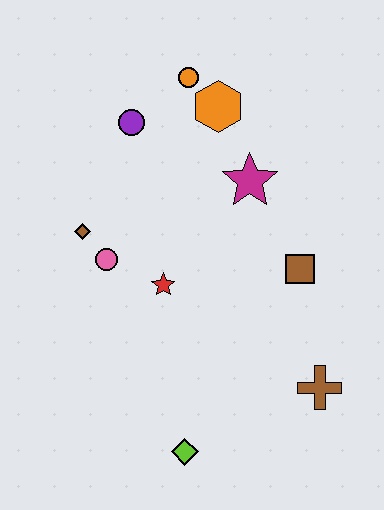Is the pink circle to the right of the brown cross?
No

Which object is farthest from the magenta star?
The lime diamond is farthest from the magenta star.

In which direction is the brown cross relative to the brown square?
The brown cross is below the brown square.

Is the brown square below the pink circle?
Yes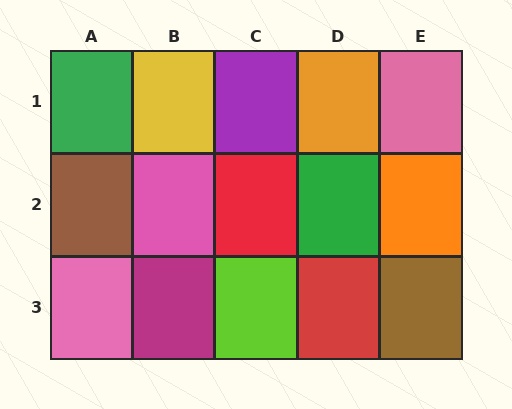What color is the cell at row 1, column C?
Purple.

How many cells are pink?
3 cells are pink.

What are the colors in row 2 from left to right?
Brown, pink, red, green, orange.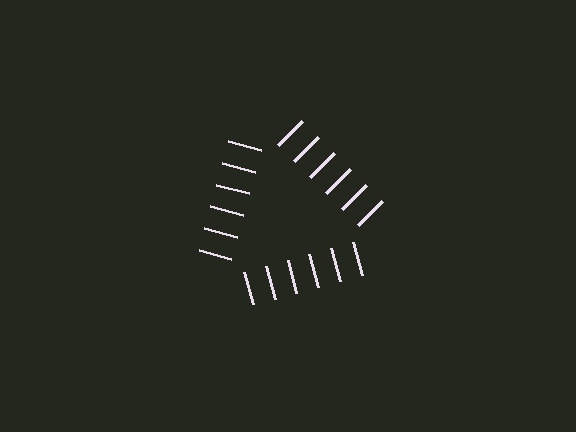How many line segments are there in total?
18 — 6 along each of the 3 edges.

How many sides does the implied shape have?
3 sides — the line-ends trace a triangle.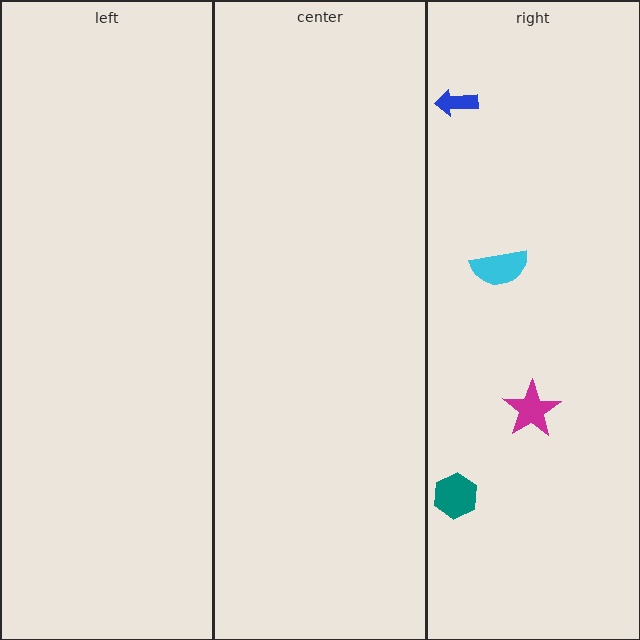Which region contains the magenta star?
The right region.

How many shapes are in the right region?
4.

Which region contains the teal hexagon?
The right region.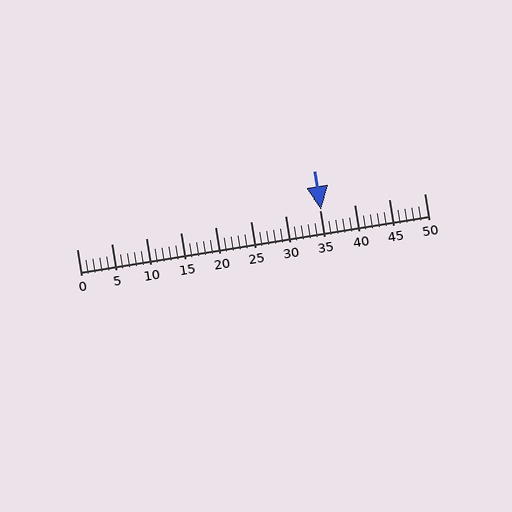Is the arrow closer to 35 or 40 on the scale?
The arrow is closer to 35.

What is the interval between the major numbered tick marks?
The major tick marks are spaced 5 units apart.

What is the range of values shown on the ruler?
The ruler shows values from 0 to 50.